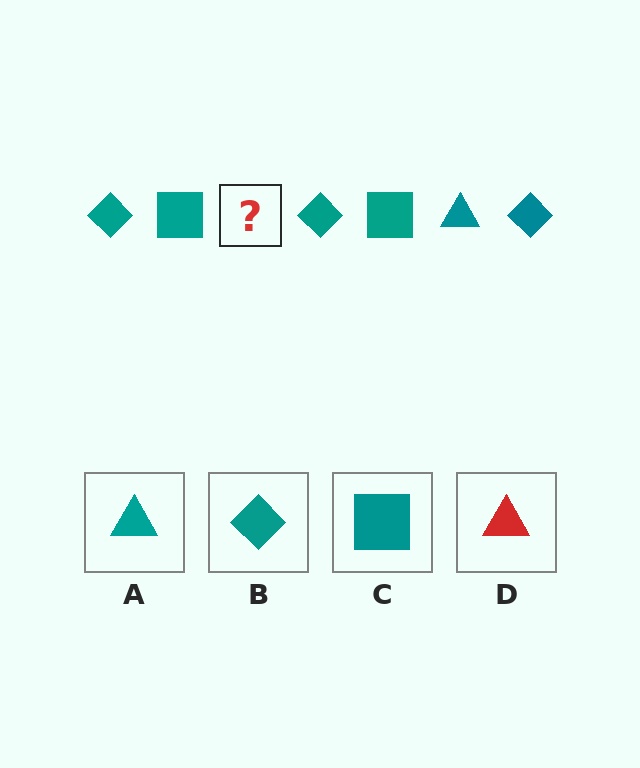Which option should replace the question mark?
Option A.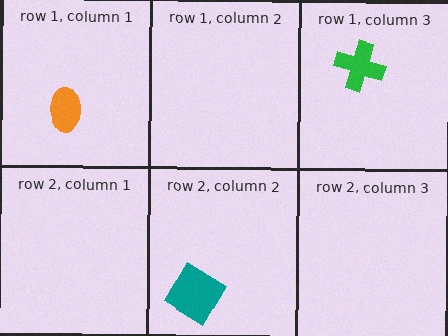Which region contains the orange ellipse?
The row 1, column 1 region.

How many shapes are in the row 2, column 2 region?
1.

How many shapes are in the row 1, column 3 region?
1.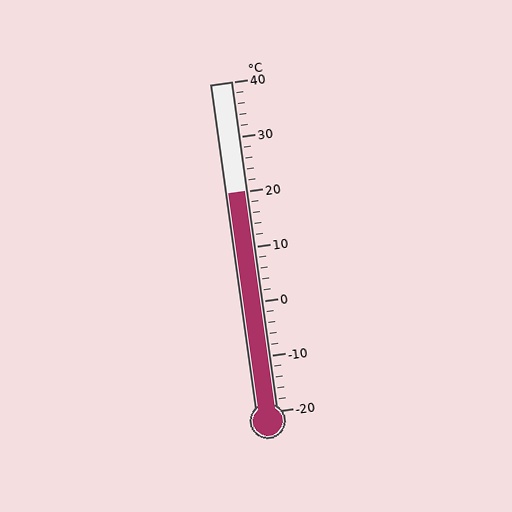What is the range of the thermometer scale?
The thermometer scale ranges from -20°C to 40°C.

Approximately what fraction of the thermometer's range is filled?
The thermometer is filled to approximately 65% of its range.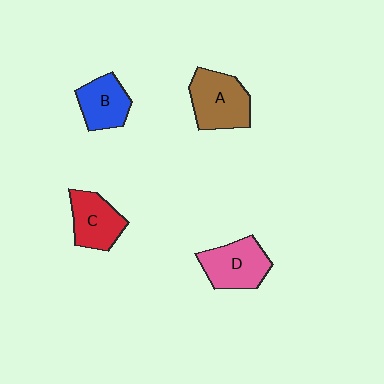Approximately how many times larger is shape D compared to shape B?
Approximately 1.2 times.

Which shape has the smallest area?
Shape B (blue).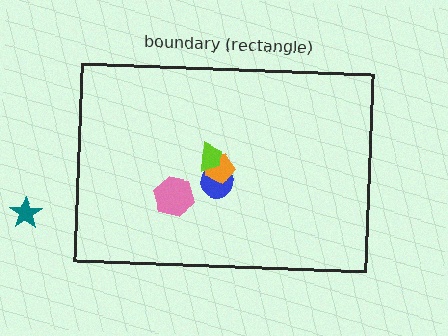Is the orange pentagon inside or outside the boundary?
Inside.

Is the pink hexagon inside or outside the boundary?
Inside.